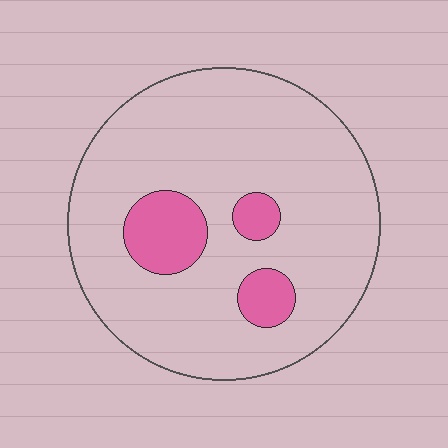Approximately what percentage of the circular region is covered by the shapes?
Approximately 15%.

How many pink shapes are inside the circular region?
3.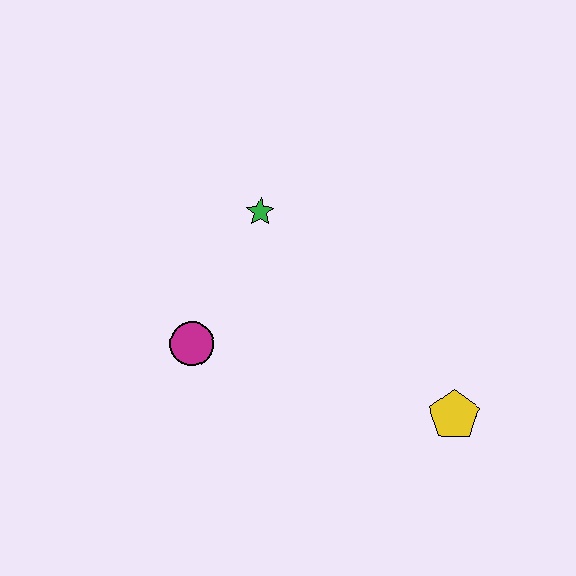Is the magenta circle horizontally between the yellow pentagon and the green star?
No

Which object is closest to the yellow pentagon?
The magenta circle is closest to the yellow pentagon.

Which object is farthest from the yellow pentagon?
The green star is farthest from the yellow pentagon.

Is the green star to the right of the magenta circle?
Yes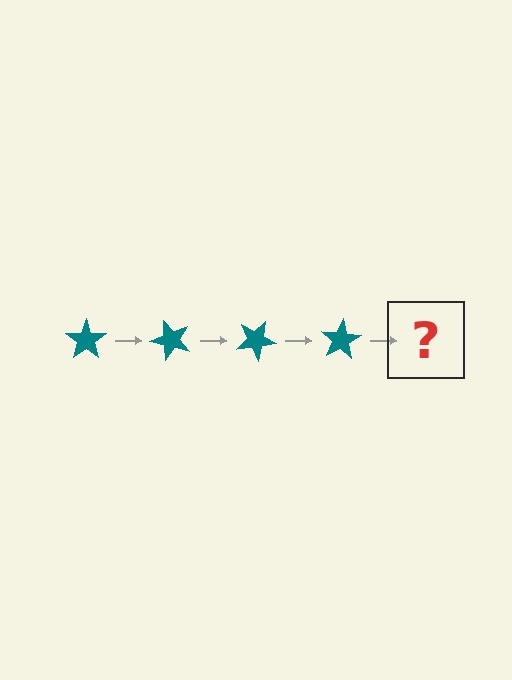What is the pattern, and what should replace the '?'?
The pattern is that the star rotates 50 degrees each step. The '?' should be a teal star rotated 200 degrees.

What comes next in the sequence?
The next element should be a teal star rotated 200 degrees.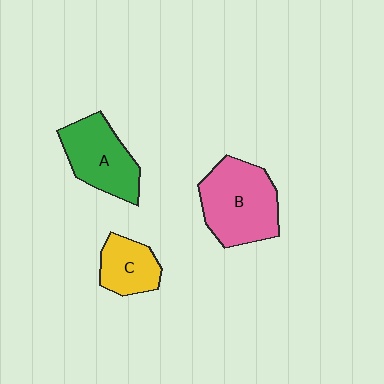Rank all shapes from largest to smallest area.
From largest to smallest: B (pink), A (green), C (yellow).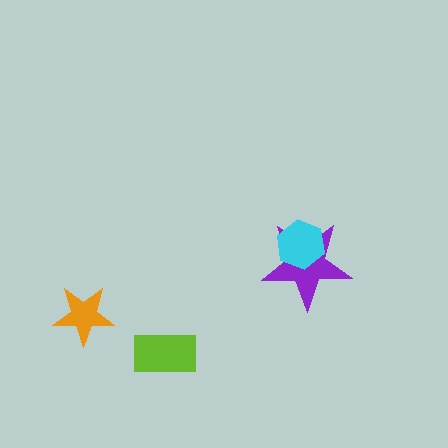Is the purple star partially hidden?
Yes, it is partially covered by another shape.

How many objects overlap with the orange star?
0 objects overlap with the orange star.